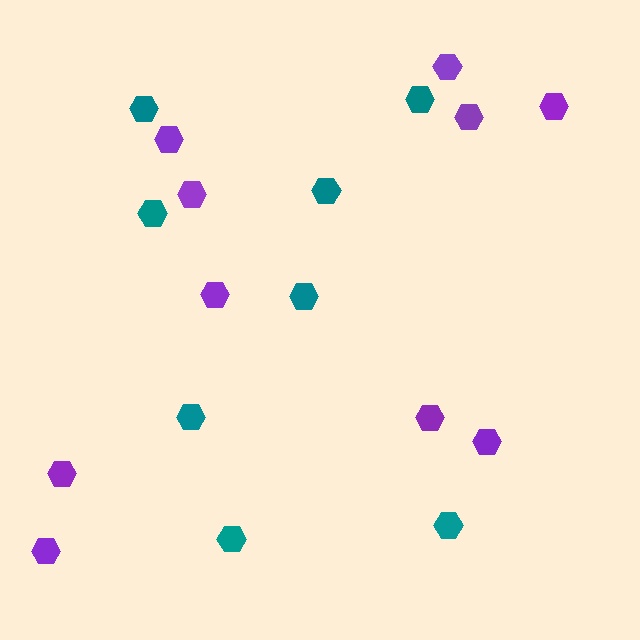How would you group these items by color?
There are 2 groups: one group of teal hexagons (8) and one group of purple hexagons (10).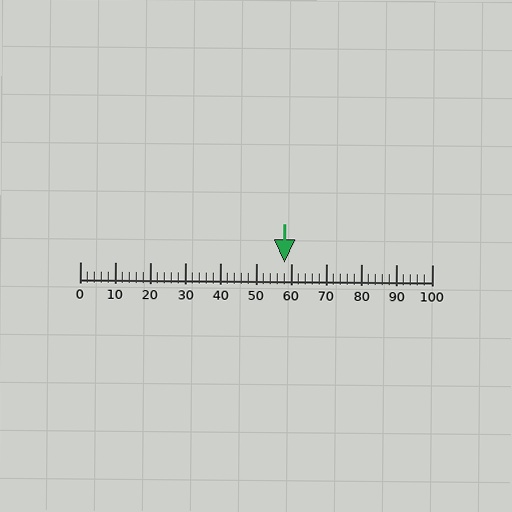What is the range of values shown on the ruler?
The ruler shows values from 0 to 100.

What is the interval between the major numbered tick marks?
The major tick marks are spaced 10 units apart.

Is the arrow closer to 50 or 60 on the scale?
The arrow is closer to 60.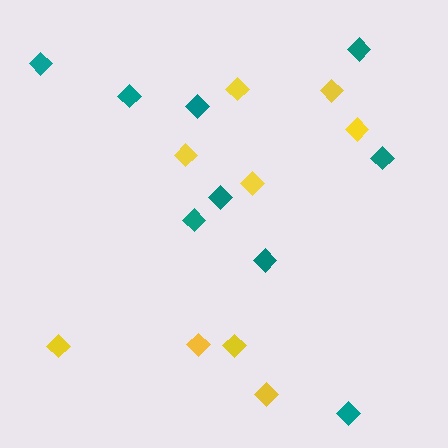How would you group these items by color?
There are 2 groups: one group of teal diamonds (9) and one group of yellow diamonds (9).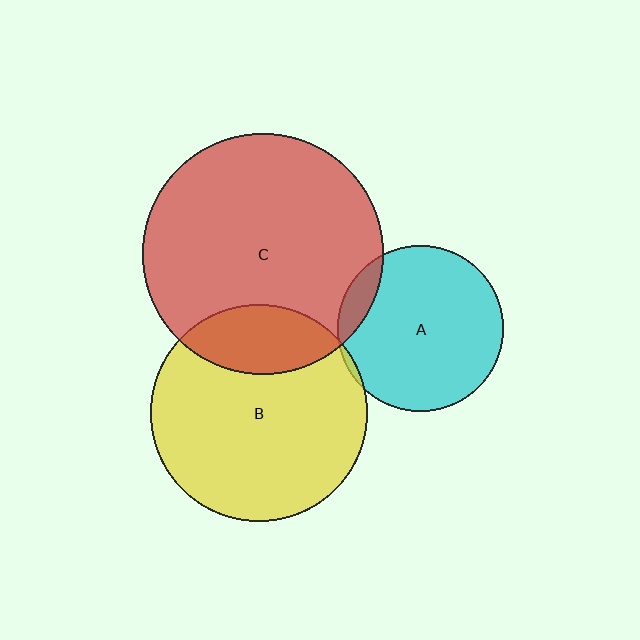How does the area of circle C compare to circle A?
Approximately 2.1 times.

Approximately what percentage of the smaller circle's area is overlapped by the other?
Approximately 10%.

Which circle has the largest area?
Circle C (red).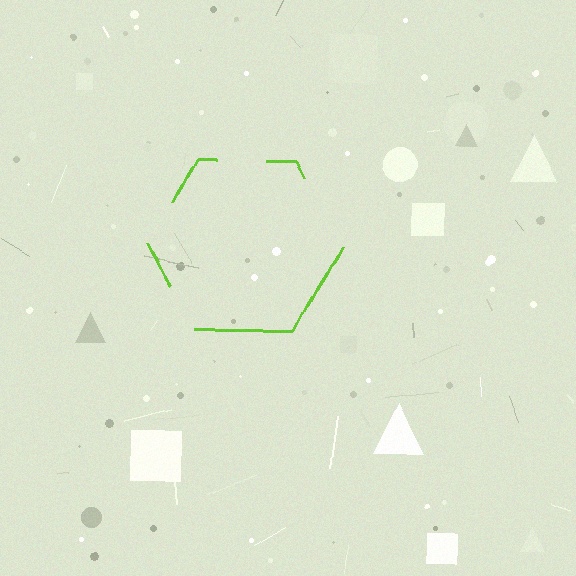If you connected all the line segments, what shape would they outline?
They would outline a hexagon.